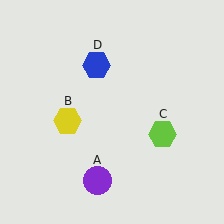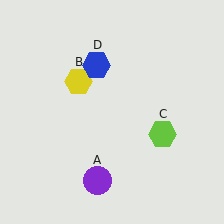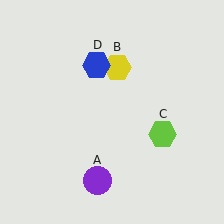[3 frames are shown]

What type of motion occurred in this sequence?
The yellow hexagon (object B) rotated clockwise around the center of the scene.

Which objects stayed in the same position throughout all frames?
Purple circle (object A) and lime hexagon (object C) and blue hexagon (object D) remained stationary.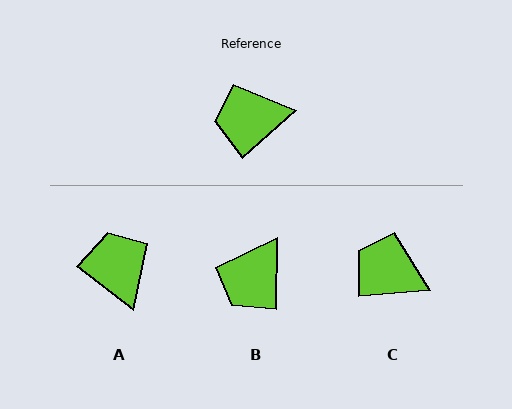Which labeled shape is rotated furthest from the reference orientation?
A, about 79 degrees away.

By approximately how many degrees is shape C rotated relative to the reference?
Approximately 36 degrees clockwise.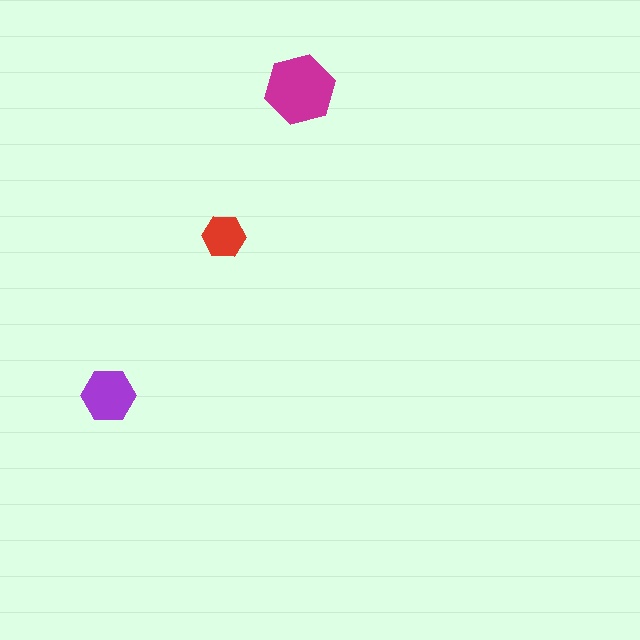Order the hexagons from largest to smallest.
the magenta one, the purple one, the red one.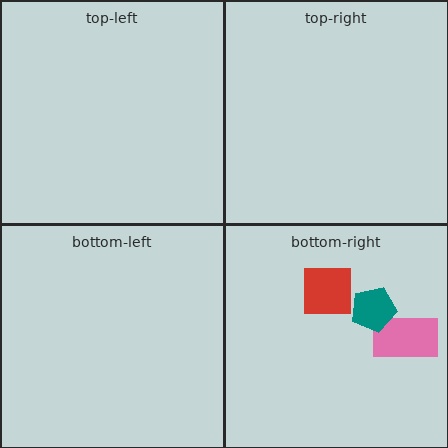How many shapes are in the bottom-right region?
3.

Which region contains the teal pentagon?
The bottom-right region.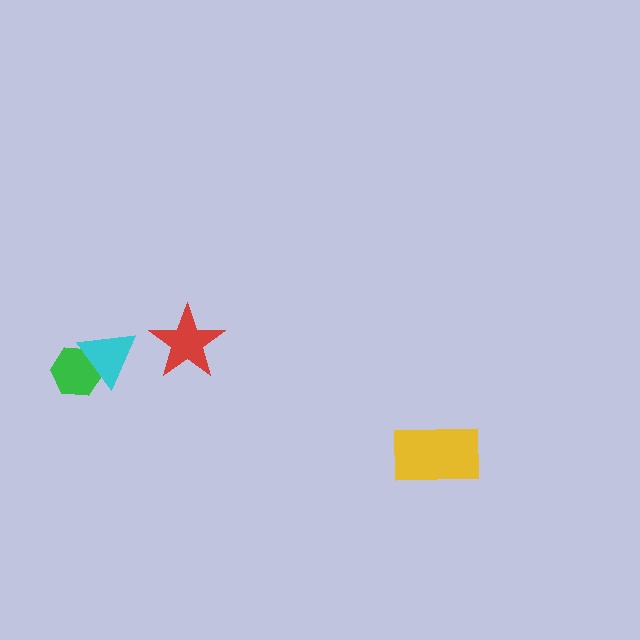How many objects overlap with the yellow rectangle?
0 objects overlap with the yellow rectangle.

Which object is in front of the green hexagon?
The cyan triangle is in front of the green hexagon.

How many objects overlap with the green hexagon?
1 object overlaps with the green hexagon.